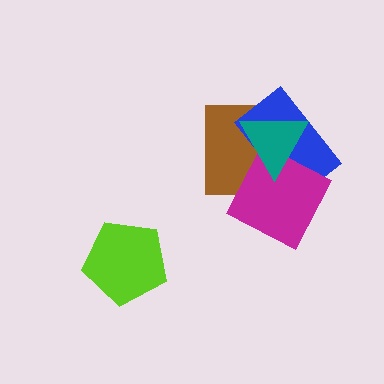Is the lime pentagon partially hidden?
No, no other shape covers it.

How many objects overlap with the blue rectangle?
3 objects overlap with the blue rectangle.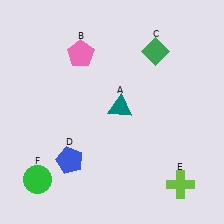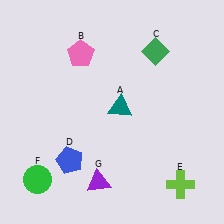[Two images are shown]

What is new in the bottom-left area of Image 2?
A purple triangle (G) was added in the bottom-left area of Image 2.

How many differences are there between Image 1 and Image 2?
There is 1 difference between the two images.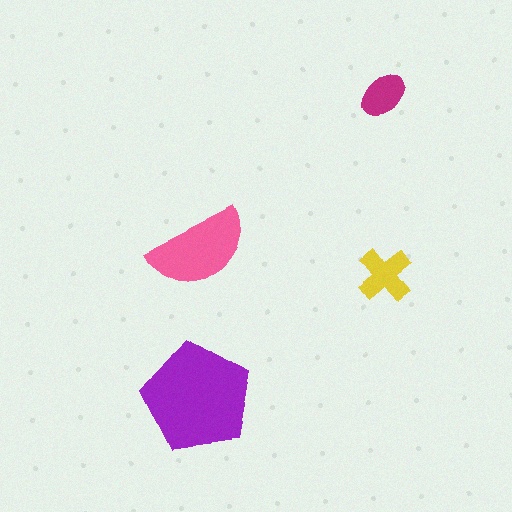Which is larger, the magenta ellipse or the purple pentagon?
The purple pentagon.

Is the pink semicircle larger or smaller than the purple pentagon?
Smaller.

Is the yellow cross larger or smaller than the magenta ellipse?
Larger.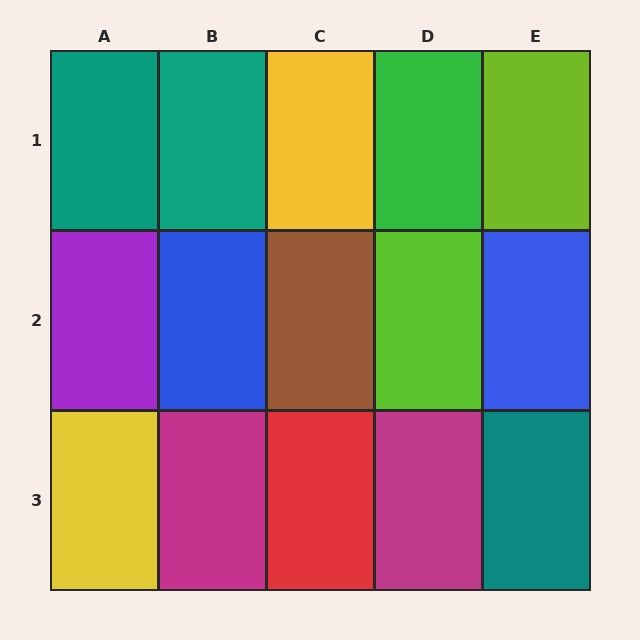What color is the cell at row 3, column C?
Red.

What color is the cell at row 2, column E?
Blue.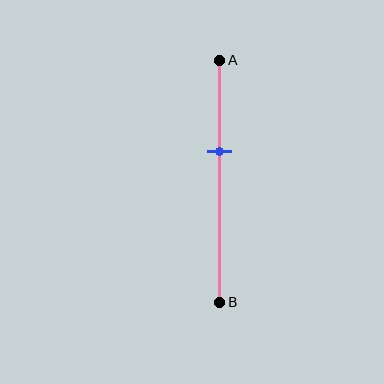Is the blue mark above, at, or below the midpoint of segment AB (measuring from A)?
The blue mark is above the midpoint of segment AB.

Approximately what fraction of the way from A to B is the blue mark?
The blue mark is approximately 40% of the way from A to B.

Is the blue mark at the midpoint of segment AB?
No, the mark is at about 40% from A, not at the 50% midpoint.